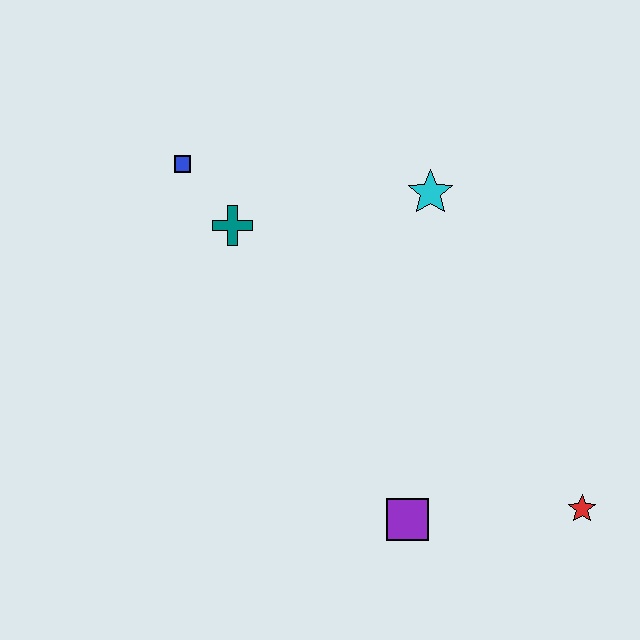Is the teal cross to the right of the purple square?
No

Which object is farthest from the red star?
The blue square is farthest from the red star.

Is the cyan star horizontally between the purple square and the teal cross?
No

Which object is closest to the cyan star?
The teal cross is closest to the cyan star.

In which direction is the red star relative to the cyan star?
The red star is below the cyan star.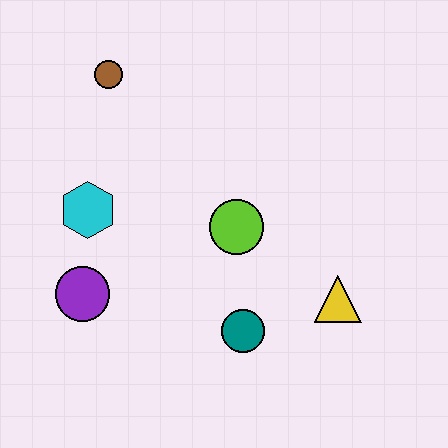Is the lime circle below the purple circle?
No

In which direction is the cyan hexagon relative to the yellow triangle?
The cyan hexagon is to the left of the yellow triangle.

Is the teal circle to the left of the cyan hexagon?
No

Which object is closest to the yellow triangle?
The teal circle is closest to the yellow triangle.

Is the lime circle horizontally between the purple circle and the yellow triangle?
Yes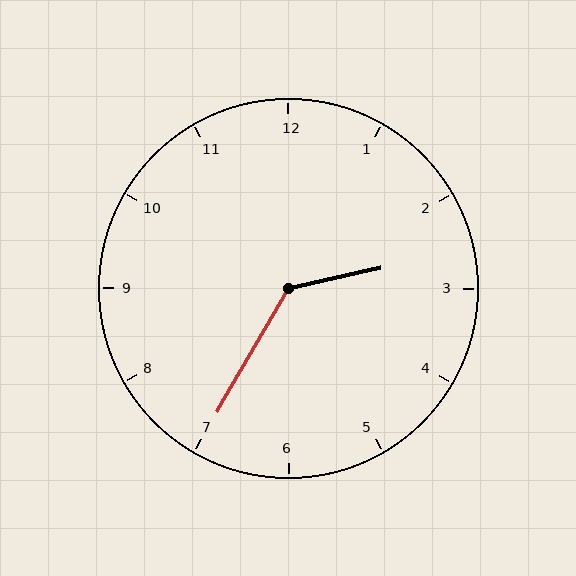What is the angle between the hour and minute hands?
Approximately 132 degrees.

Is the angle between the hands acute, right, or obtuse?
It is obtuse.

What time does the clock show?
2:35.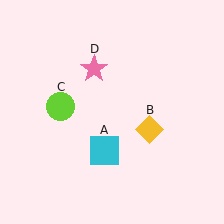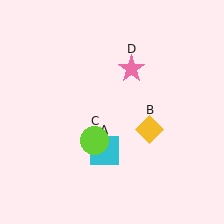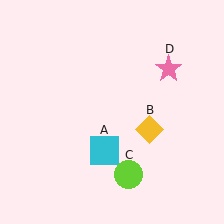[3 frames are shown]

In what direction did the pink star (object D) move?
The pink star (object D) moved right.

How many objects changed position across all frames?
2 objects changed position: lime circle (object C), pink star (object D).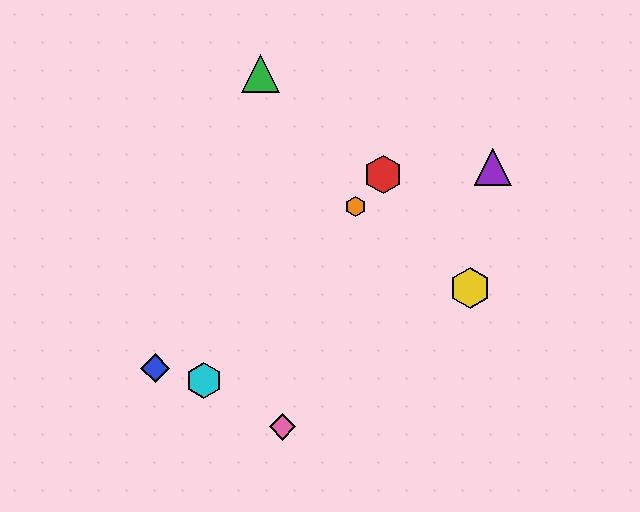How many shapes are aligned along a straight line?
3 shapes (the red hexagon, the orange hexagon, the cyan hexagon) are aligned along a straight line.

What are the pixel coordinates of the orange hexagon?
The orange hexagon is at (355, 206).